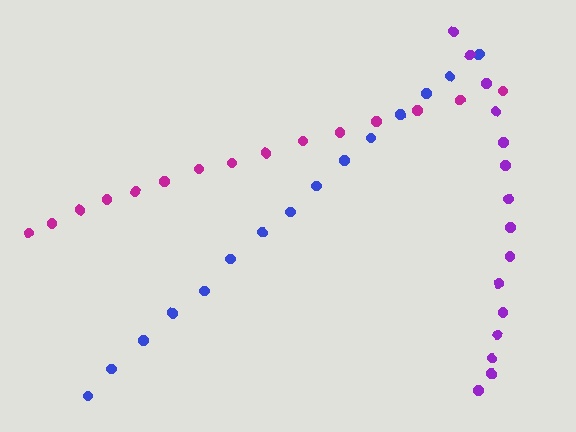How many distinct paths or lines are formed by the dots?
There are 3 distinct paths.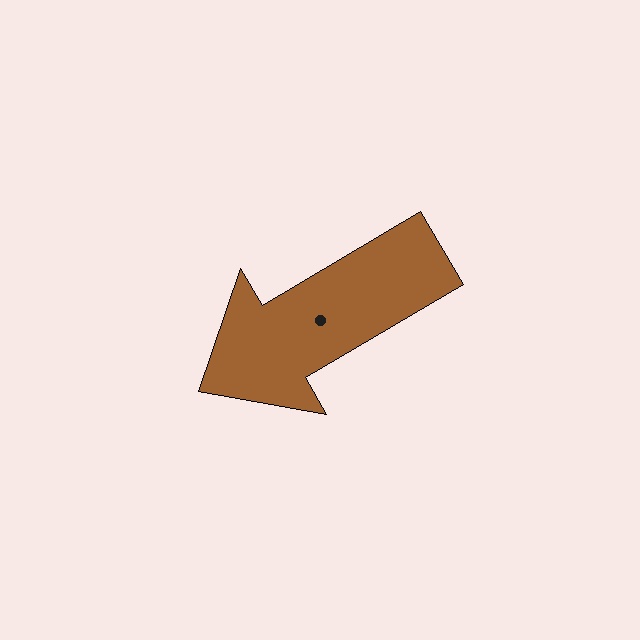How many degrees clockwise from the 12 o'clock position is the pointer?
Approximately 240 degrees.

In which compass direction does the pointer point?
Southwest.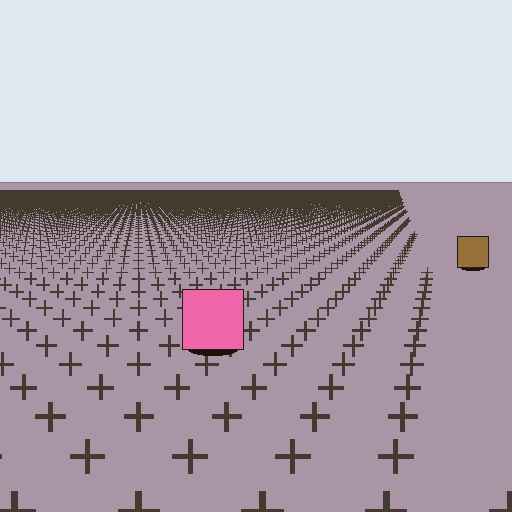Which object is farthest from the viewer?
The brown square is farthest from the viewer. It appears smaller and the ground texture around it is denser.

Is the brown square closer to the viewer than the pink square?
No. The pink square is closer — you can tell from the texture gradient: the ground texture is coarser near it.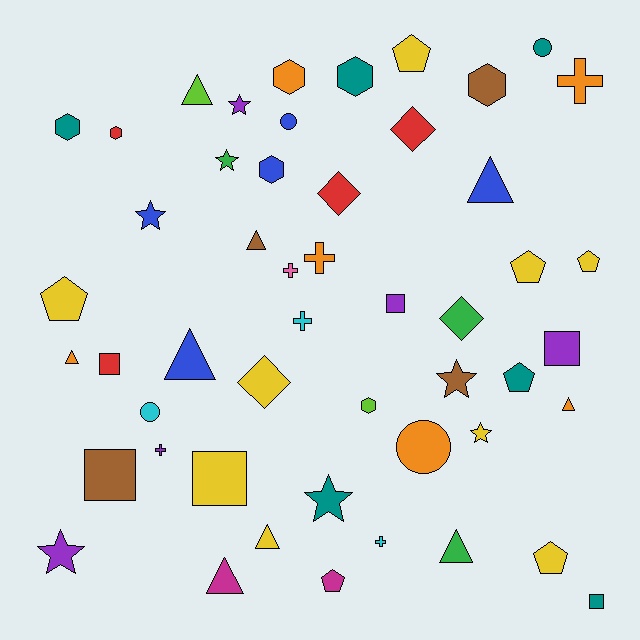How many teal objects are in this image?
There are 6 teal objects.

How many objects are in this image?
There are 50 objects.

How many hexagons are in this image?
There are 7 hexagons.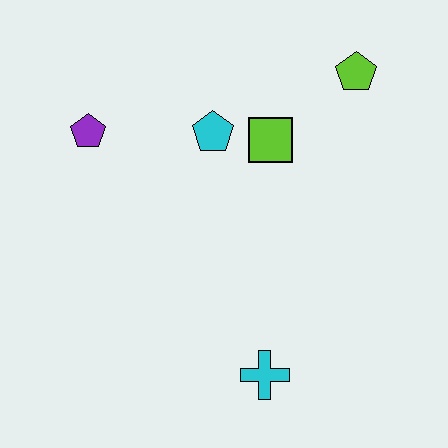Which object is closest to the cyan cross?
The lime square is closest to the cyan cross.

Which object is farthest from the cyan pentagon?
The cyan cross is farthest from the cyan pentagon.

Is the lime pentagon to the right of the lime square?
Yes